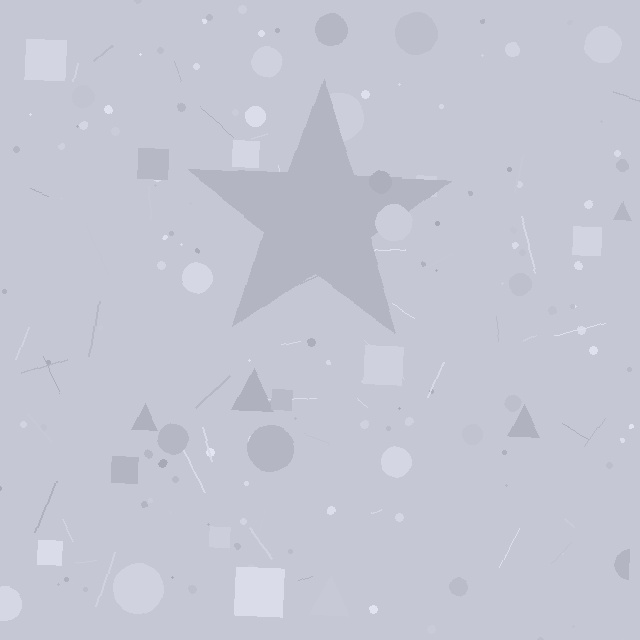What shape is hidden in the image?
A star is hidden in the image.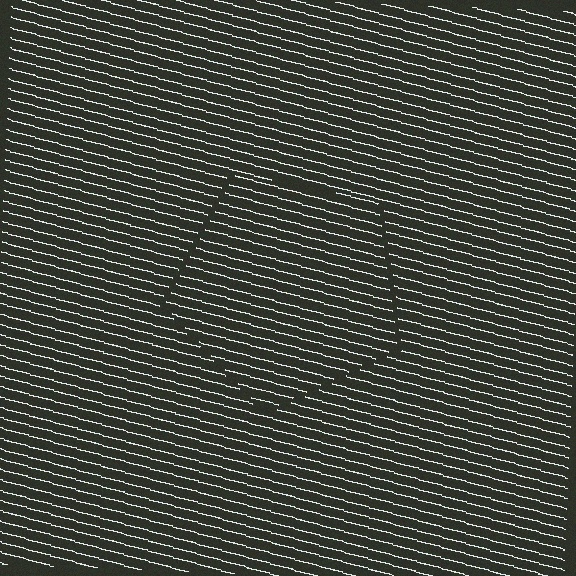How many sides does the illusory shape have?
5 sides — the line-ends trace a pentagon.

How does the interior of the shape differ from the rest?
The interior of the shape contains the same grating, shifted by half a period — the contour is defined by the phase discontinuity where line-ends from the inner and outer gratings abut.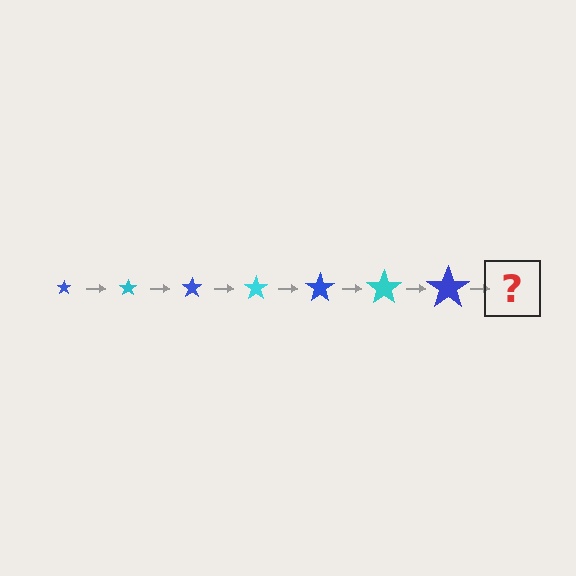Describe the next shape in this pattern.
It should be a cyan star, larger than the previous one.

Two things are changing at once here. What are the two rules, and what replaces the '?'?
The two rules are that the star grows larger each step and the color cycles through blue and cyan. The '?' should be a cyan star, larger than the previous one.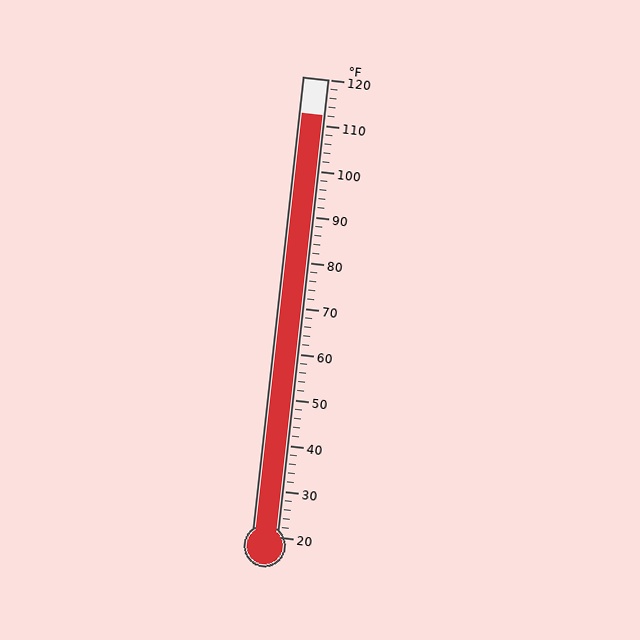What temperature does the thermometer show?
The thermometer shows approximately 112°F.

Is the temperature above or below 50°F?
The temperature is above 50°F.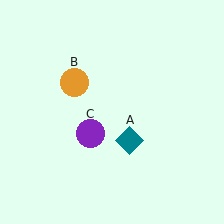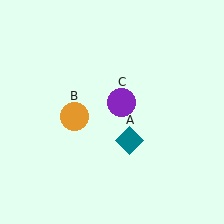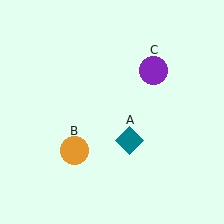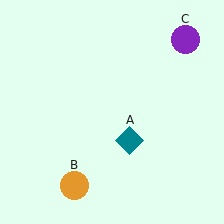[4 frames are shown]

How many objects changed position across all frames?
2 objects changed position: orange circle (object B), purple circle (object C).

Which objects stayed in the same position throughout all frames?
Teal diamond (object A) remained stationary.